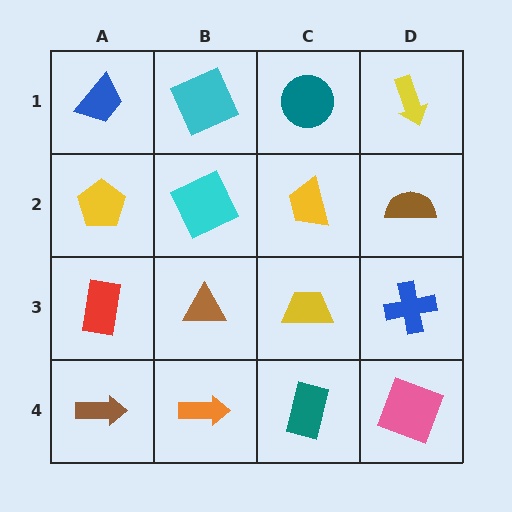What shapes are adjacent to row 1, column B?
A cyan square (row 2, column B), a blue trapezoid (row 1, column A), a teal circle (row 1, column C).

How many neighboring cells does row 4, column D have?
2.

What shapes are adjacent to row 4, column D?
A blue cross (row 3, column D), a teal rectangle (row 4, column C).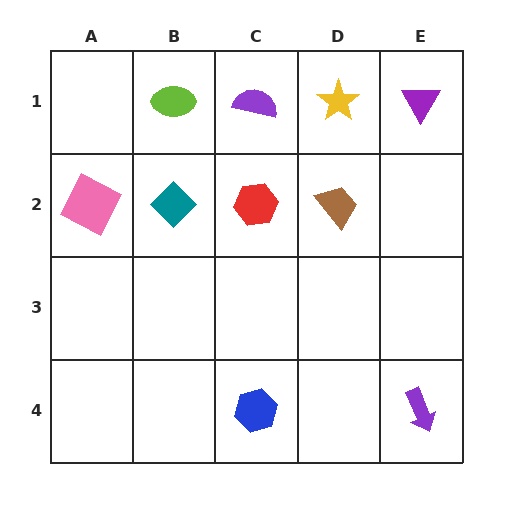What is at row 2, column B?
A teal diamond.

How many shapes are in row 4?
2 shapes.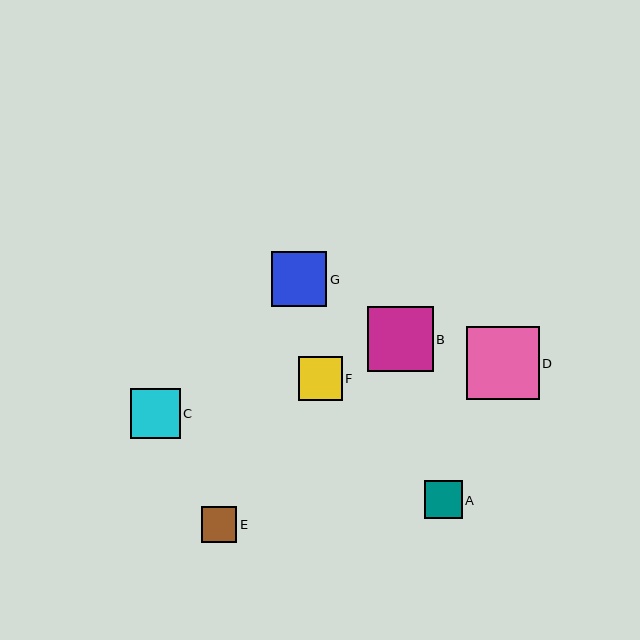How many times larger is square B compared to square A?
Square B is approximately 1.7 times the size of square A.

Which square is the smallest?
Square E is the smallest with a size of approximately 36 pixels.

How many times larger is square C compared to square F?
Square C is approximately 1.1 times the size of square F.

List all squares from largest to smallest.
From largest to smallest: D, B, G, C, F, A, E.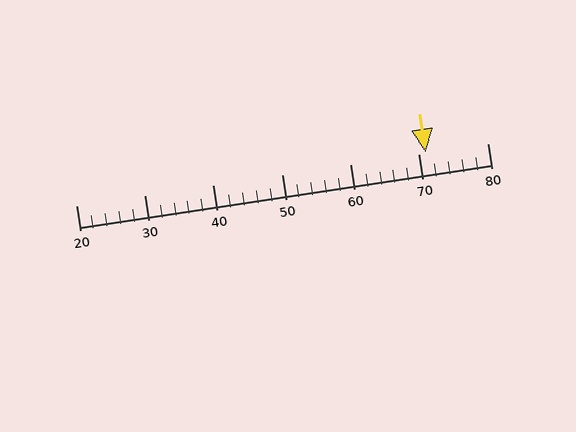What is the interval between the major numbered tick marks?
The major tick marks are spaced 10 units apart.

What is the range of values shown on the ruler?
The ruler shows values from 20 to 80.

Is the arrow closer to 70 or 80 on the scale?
The arrow is closer to 70.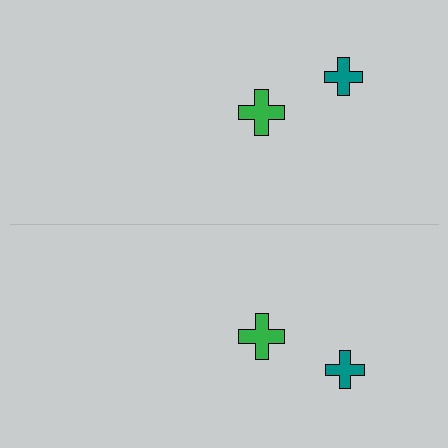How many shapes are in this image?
There are 4 shapes in this image.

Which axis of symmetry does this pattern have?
The pattern has a horizontal axis of symmetry running through the center of the image.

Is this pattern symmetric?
Yes, this pattern has bilateral (reflection) symmetry.